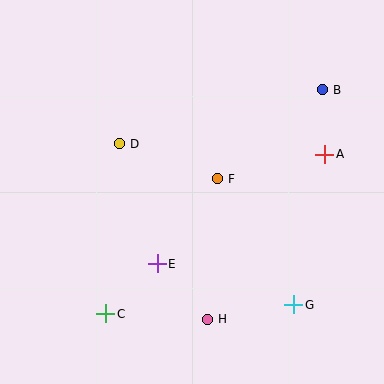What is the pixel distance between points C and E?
The distance between C and E is 72 pixels.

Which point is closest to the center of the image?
Point F at (217, 179) is closest to the center.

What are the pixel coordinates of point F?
Point F is at (217, 179).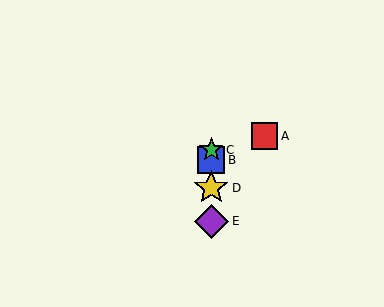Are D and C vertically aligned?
Yes, both are at x≈211.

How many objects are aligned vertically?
4 objects (B, C, D, E) are aligned vertically.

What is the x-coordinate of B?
Object B is at x≈211.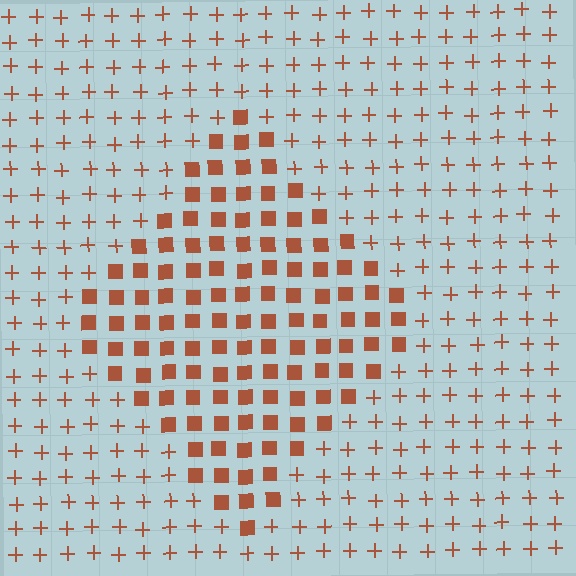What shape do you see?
I see a diamond.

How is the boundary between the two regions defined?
The boundary is defined by a change in element shape: squares inside vs. plus signs outside. All elements share the same color and spacing.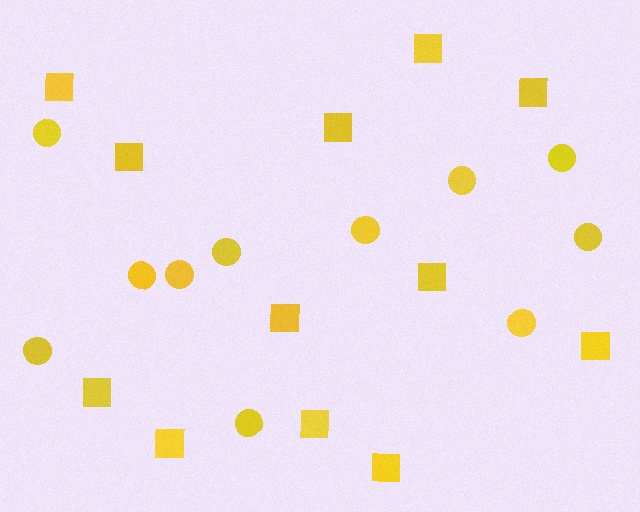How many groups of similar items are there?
There are 2 groups: one group of circles (11) and one group of squares (12).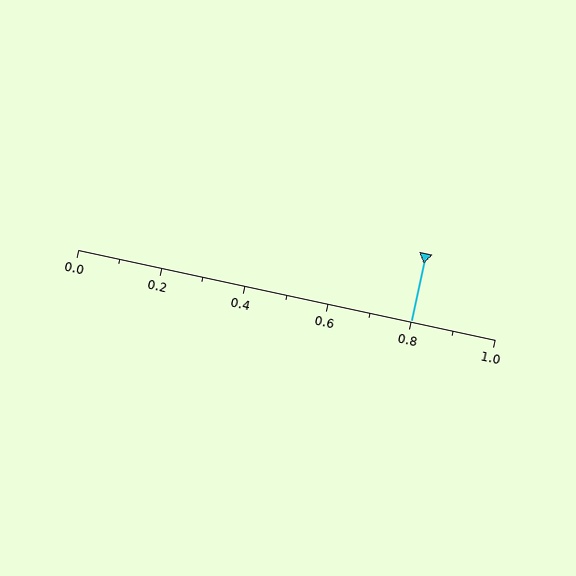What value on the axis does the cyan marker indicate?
The marker indicates approximately 0.8.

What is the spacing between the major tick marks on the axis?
The major ticks are spaced 0.2 apart.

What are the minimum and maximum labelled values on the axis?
The axis runs from 0.0 to 1.0.